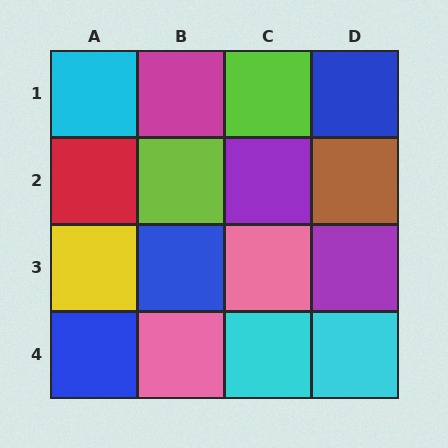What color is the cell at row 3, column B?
Blue.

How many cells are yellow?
1 cell is yellow.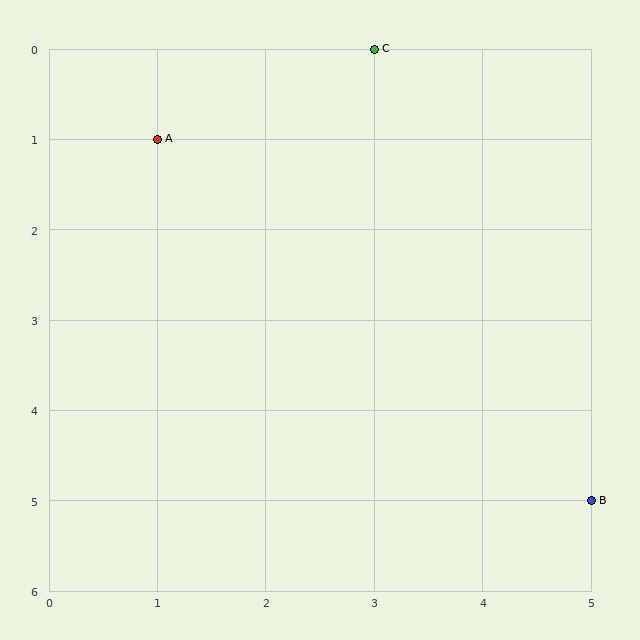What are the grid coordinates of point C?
Point C is at grid coordinates (3, 0).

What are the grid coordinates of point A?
Point A is at grid coordinates (1, 1).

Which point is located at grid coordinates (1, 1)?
Point A is at (1, 1).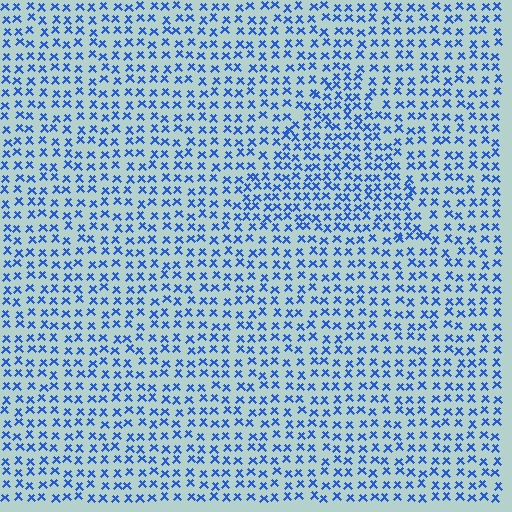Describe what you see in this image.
The image contains small blue elements arranged at two different densities. A triangle-shaped region is visible where the elements are more densely packed than the surrounding area.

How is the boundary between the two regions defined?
The boundary is defined by a change in element density (approximately 1.5x ratio). All elements are the same color, size, and shape.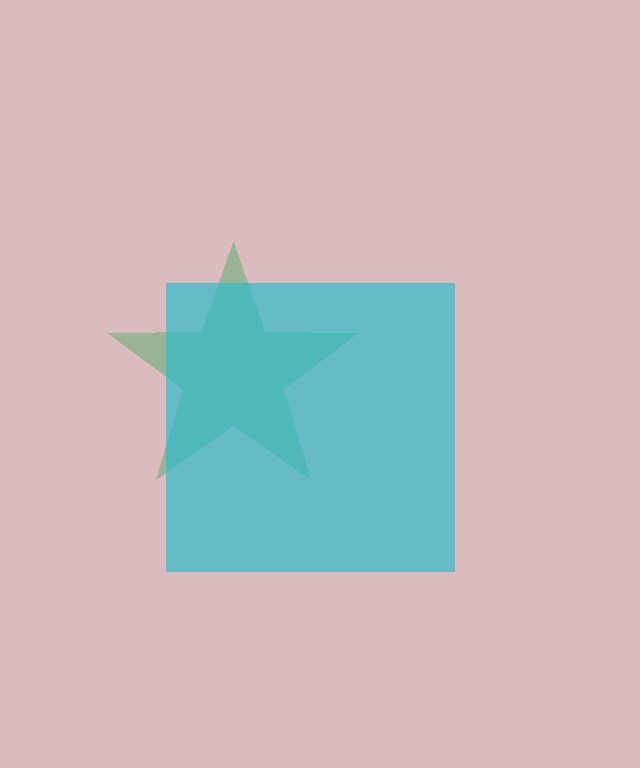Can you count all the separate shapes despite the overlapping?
Yes, there are 2 separate shapes.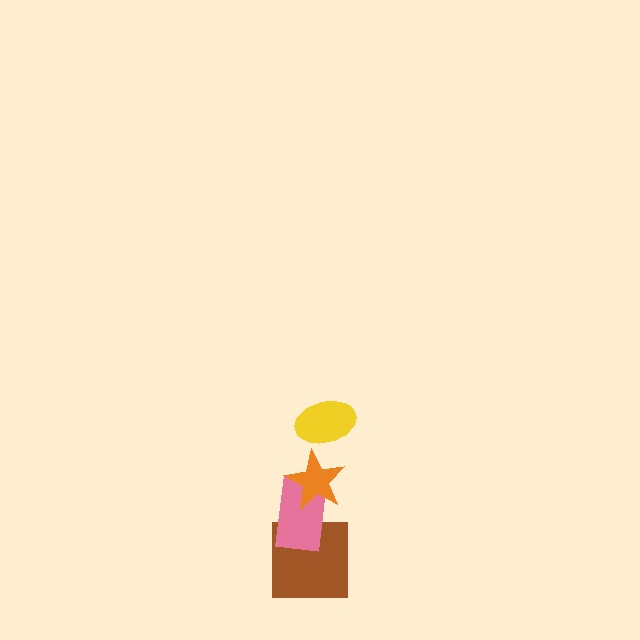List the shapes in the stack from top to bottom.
From top to bottom: the yellow ellipse, the orange star, the pink rectangle, the brown square.